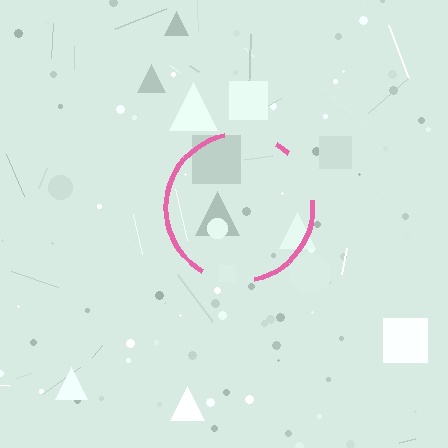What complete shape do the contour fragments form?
The contour fragments form a circle.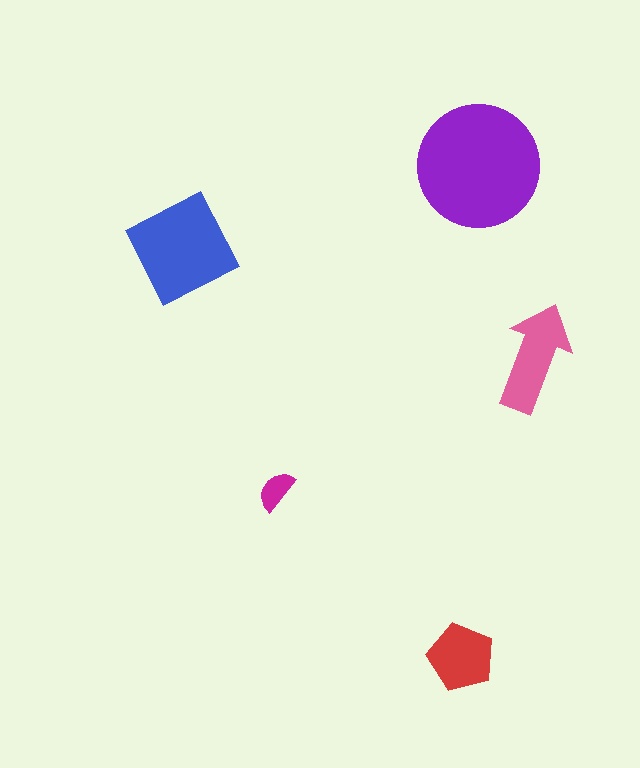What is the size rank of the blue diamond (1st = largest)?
2nd.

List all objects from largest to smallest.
The purple circle, the blue diamond, the pink arrow, the red pentagon, the magenta semicircle.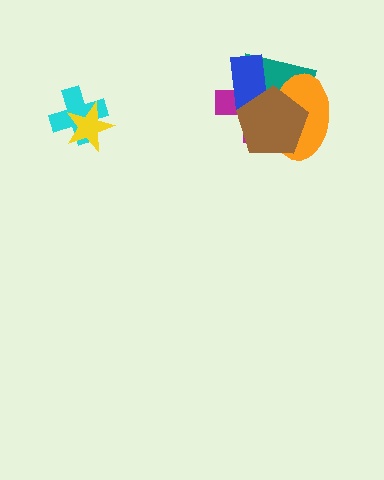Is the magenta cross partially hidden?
Yes, it is partially covered by another shape.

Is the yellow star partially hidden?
No, no other shape covers it.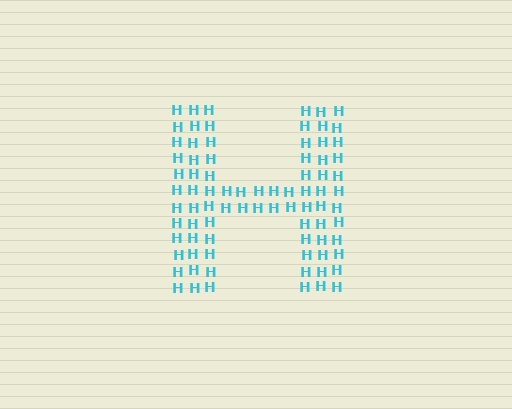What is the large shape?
The large shape is the letter H.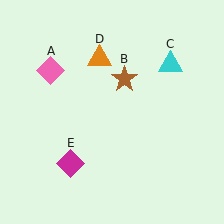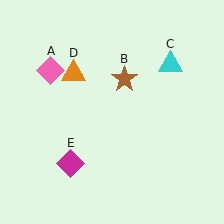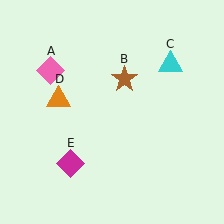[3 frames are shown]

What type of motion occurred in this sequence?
The orange triangle (object D) rotated counterclockwise around the center of the scene.